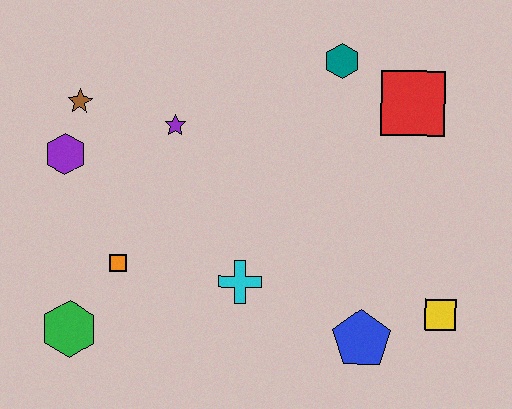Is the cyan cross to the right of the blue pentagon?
No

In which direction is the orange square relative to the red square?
The orange square is to the left of the red square.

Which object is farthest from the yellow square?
The brown star is farthest from the yellow square.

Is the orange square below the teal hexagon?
Yes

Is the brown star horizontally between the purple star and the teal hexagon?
No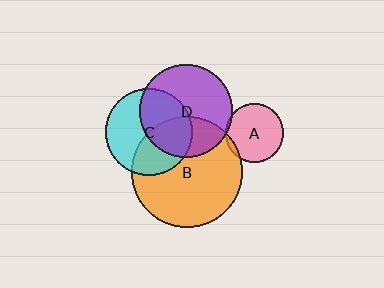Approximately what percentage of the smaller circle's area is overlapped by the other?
Approximately 35%.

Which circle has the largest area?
Circle B (orange).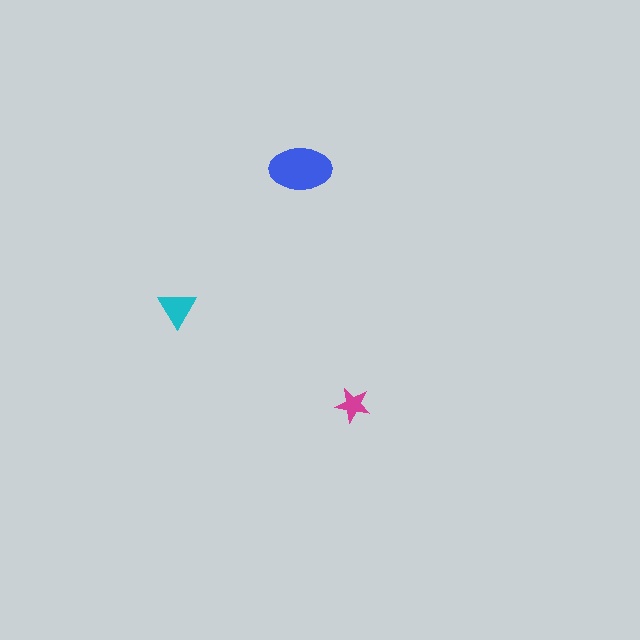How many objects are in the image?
There are 3 objects in the image.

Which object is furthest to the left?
The cyan triangle is leftmost.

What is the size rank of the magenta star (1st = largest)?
3rd.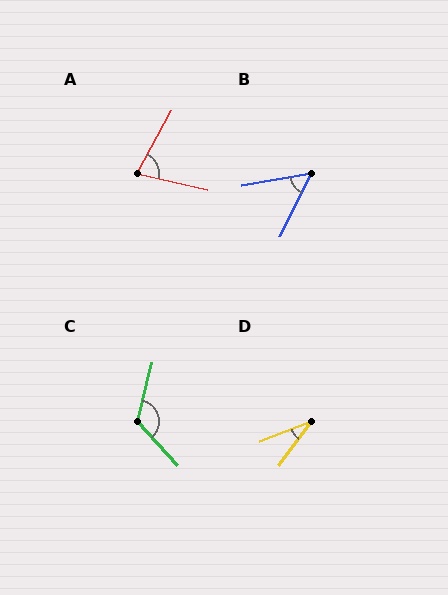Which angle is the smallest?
D, at approximately 32 degrees.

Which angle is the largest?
C, at approximately 124 degrees.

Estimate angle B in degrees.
Approximately 53 degrees.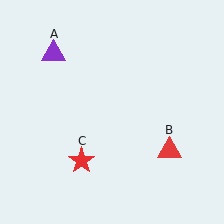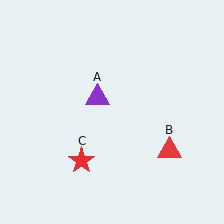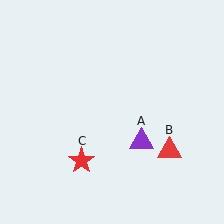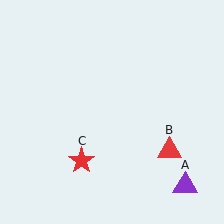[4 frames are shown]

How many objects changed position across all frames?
1 object changed position: purple triangle (object A).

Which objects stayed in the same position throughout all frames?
Red triangle (object B) and red star (object C) remained stationary.